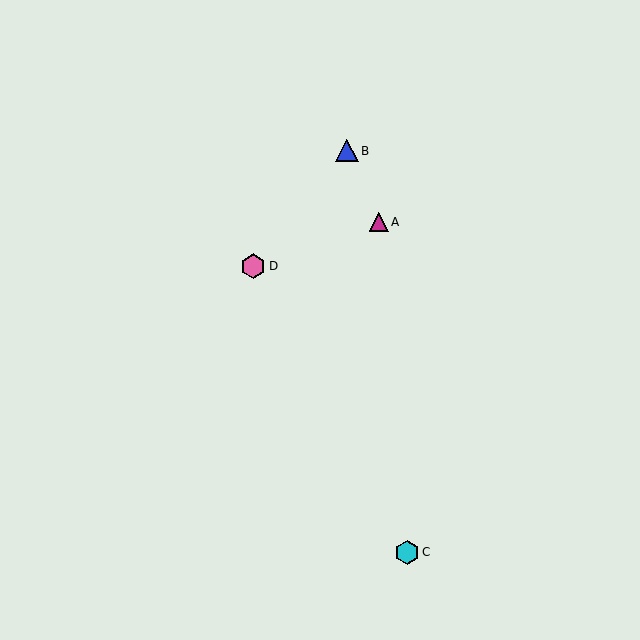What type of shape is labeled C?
Shape C is a cyan hexagon.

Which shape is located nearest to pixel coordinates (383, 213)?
The magenta triangle (labeled A) at (379, 222) is nearest to that location.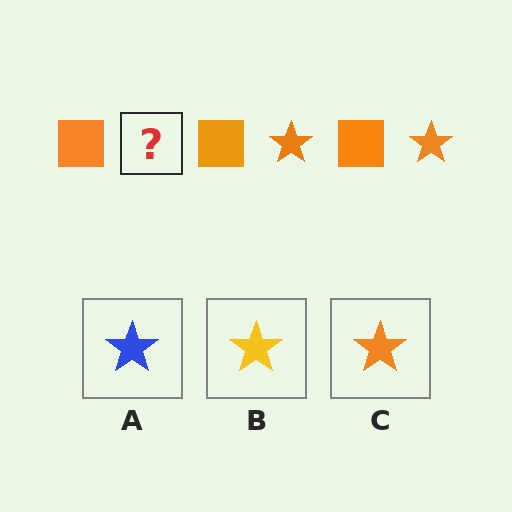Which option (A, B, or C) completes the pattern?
C.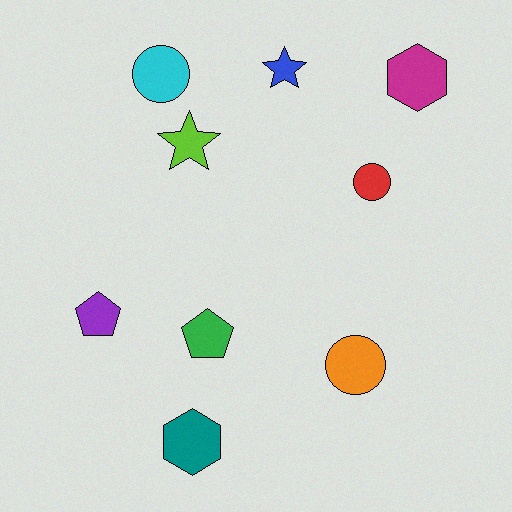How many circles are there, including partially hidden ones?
There are 3 circles.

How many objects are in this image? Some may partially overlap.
There are 9 objects.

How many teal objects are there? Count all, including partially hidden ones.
There is 1 teal object.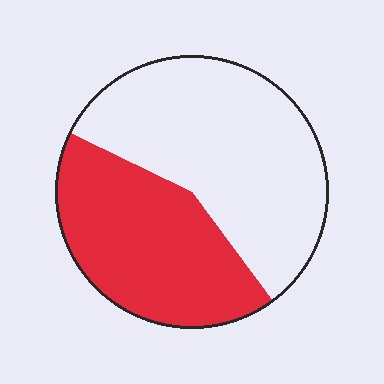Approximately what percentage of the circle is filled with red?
Approximately 40%.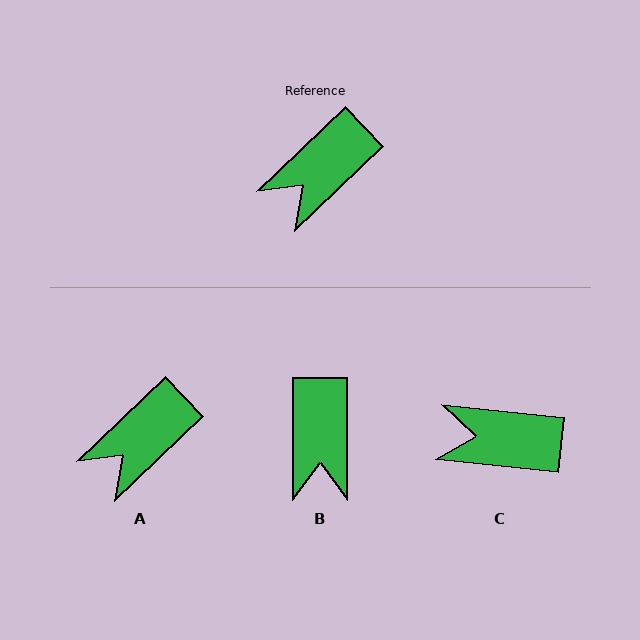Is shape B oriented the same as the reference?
No, it is off by about 46 degrees.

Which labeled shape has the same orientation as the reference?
A.